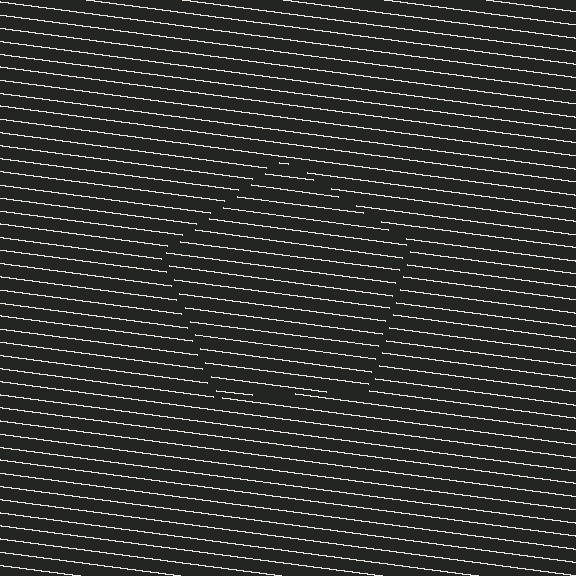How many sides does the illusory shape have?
5 sides — the line-ends trace a pentagon.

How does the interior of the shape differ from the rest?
The interior of the shape contains the same grating, shifted by half a period — the contour is defined by the phase discontinuity where line-ends from the inner and outer gratings abut.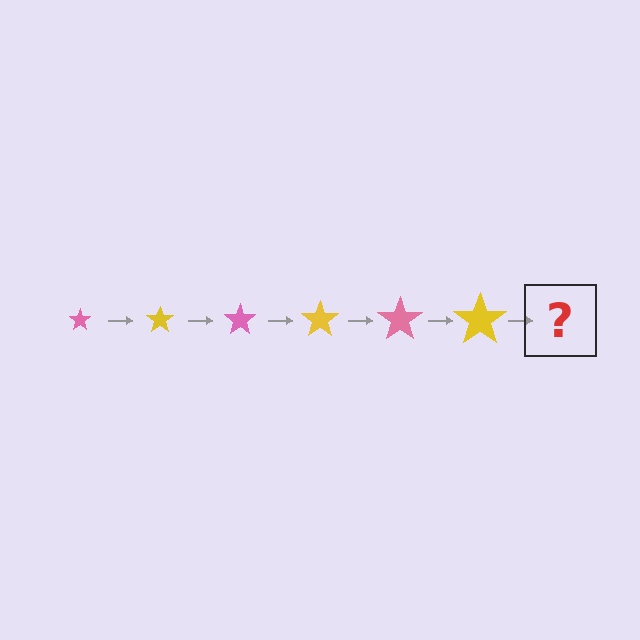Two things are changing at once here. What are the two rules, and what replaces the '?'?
The two rules are that the star grows larger each step and the color cycles through pink and yellow. The '?' should be a pink star, larger than the previous one.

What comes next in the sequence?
The next element should be a pink star, larger than the previous one.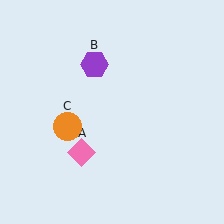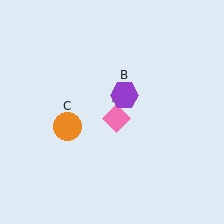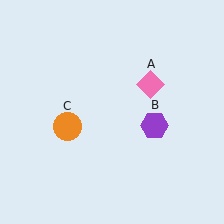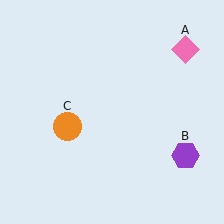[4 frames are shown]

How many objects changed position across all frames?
2 objects changed position: pink diamond (object A), purple hexagon (object B).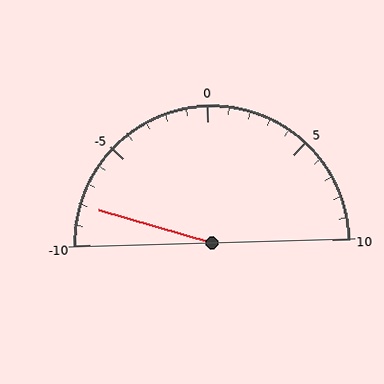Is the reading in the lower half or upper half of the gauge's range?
The reading is in the lower half of the range (-10 to 10).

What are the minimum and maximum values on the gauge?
The gauge ranges from -10 to 10.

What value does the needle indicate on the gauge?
The needle indicates approximately -8.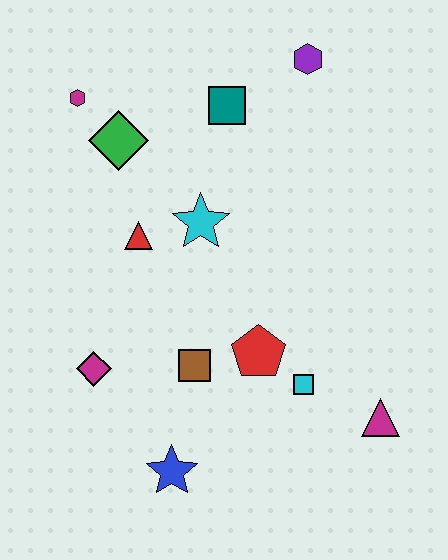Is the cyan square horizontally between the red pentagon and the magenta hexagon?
No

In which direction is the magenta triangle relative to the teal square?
The magenta triangle is below the teal square.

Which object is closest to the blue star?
The brown square is closest to the blue star.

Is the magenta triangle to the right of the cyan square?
Yes